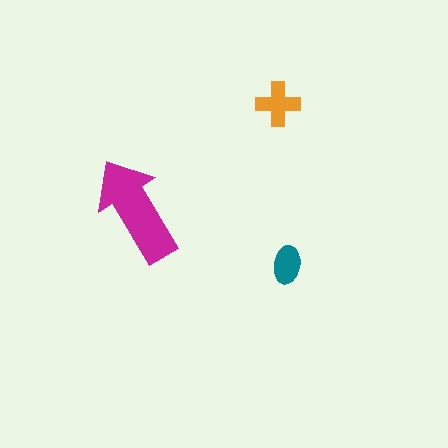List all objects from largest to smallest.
The magenta arrow, the orange cross, the teal ellipse.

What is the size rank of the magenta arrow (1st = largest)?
1st.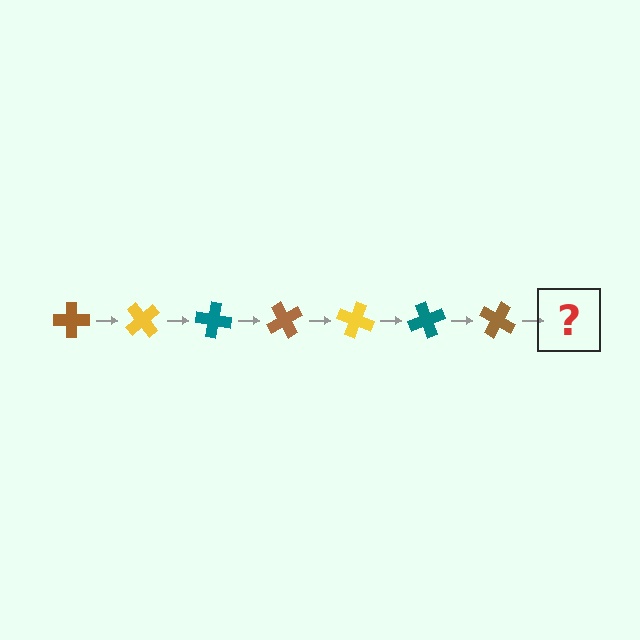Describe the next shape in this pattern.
It should be a yellow cross, rotated 350 degrees from the start.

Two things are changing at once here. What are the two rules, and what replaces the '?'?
The two rules are that it rotates 50 degrees each step and the color cycles through brown, yellow, and teal. The '?' should be a yellow cross, rotated 350 degrees from the start.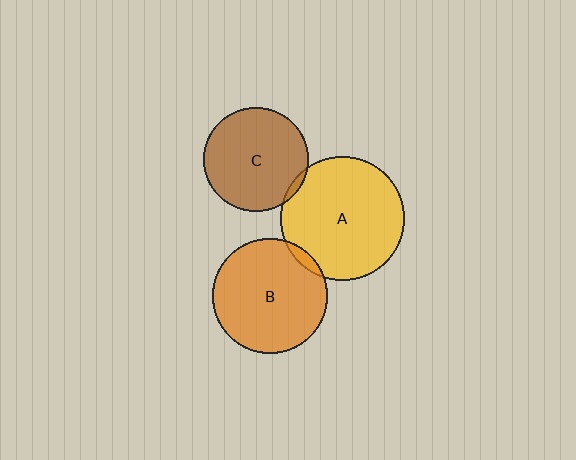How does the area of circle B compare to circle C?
Approximately 1.2 times.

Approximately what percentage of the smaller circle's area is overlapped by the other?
Approximately 5%.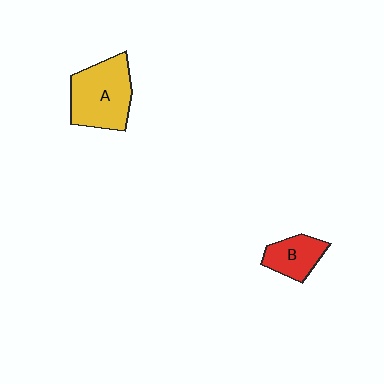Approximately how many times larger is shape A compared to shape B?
Approximately 1.8 times.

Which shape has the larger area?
Shape A (yellow).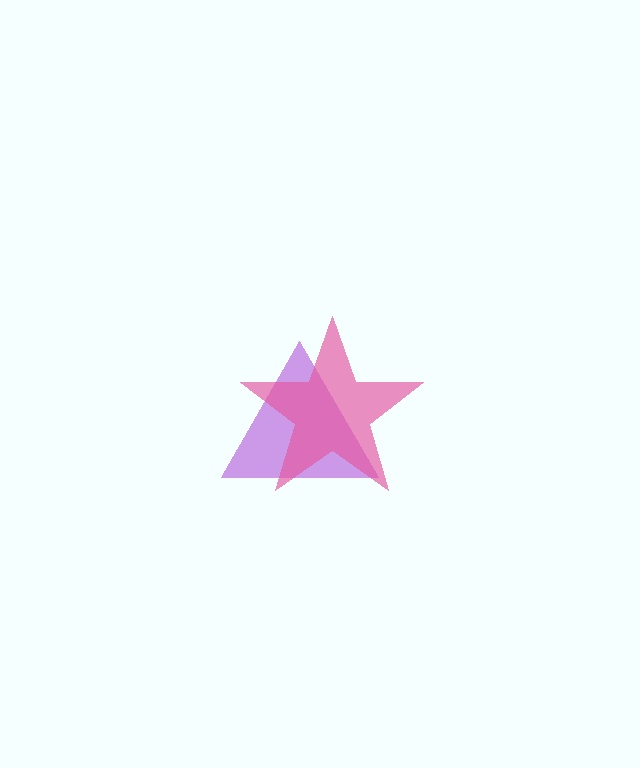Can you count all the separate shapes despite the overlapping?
Yes, there are 2 separate shapes.